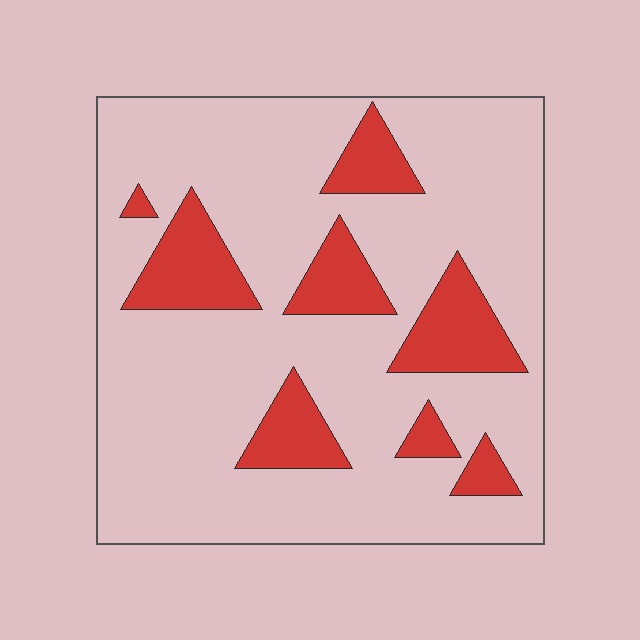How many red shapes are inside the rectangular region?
8.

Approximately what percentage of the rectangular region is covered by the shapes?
Approximately 20%.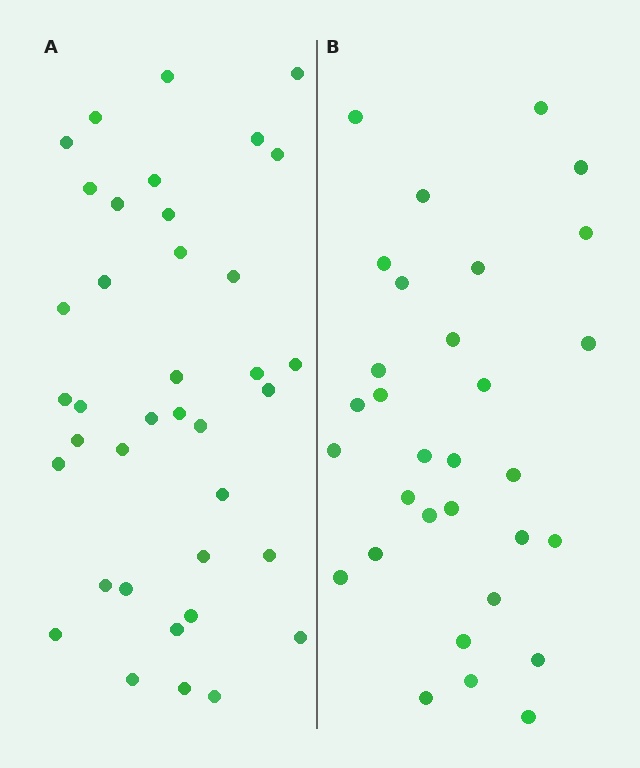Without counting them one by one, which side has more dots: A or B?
Region A (the left region) has more dots.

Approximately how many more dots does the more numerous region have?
Region A has roughly 8 or so more dots than region B.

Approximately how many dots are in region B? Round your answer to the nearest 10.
About 30 dots. (The exact count is 31, which rounds to 30.)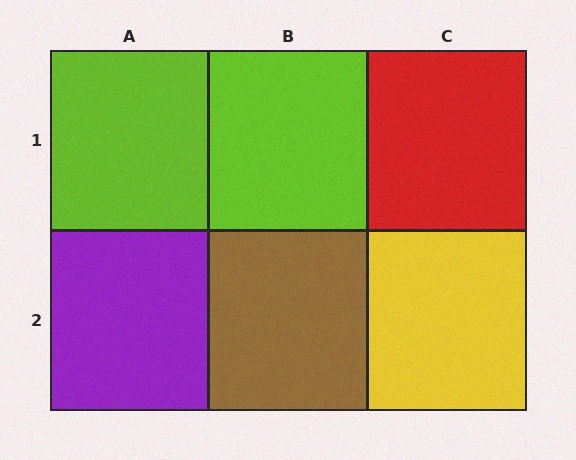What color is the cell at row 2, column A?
Purple.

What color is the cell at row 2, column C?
Yellow.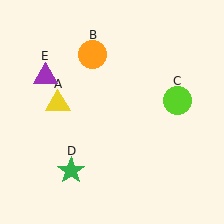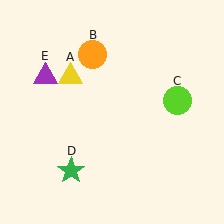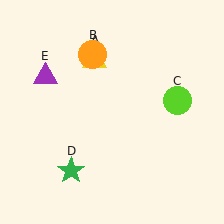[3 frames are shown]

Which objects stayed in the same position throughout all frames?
Orange circle (object B) and lime circle (object C) and green star (object D) and purple triangle (object E) remained stationary.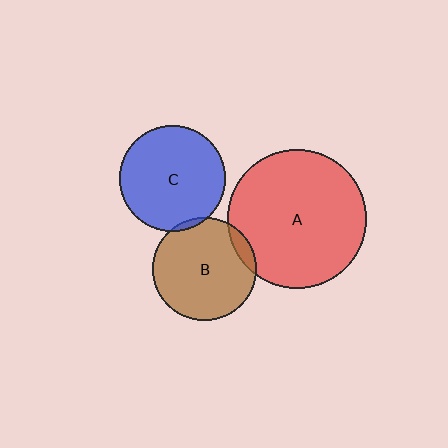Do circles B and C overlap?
Yes.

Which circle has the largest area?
Circle A (red).